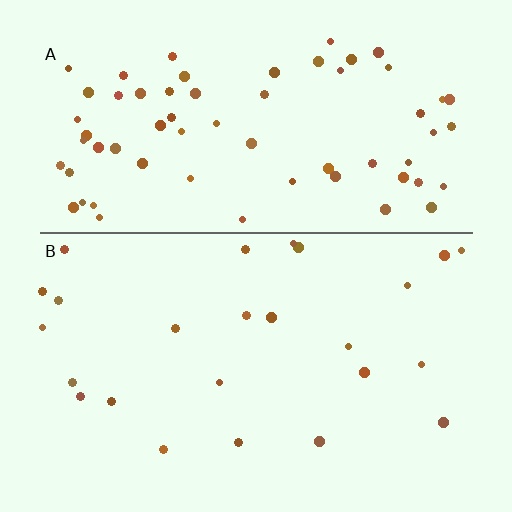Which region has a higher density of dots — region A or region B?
A (the top).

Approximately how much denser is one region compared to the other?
Approximately 2.7× — region A over region B.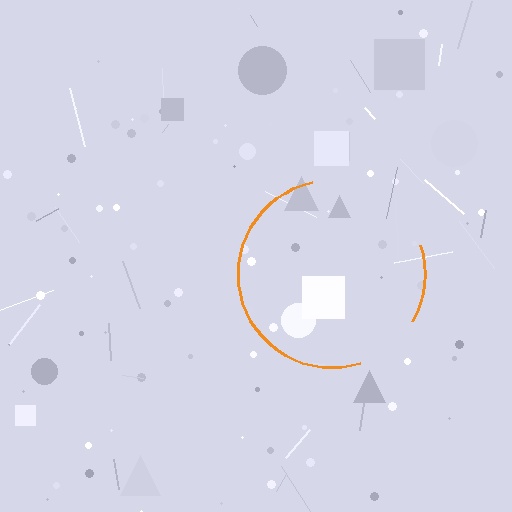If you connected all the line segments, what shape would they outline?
They would outline a circle.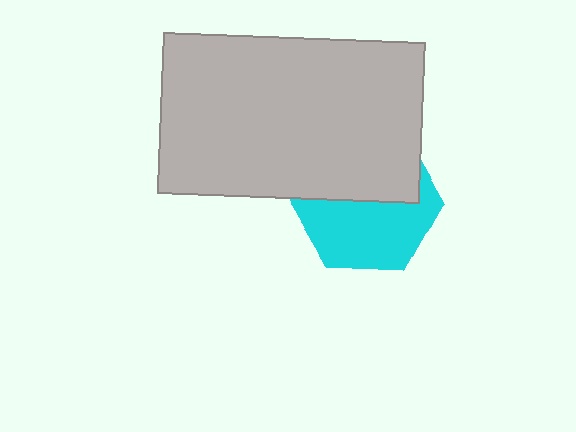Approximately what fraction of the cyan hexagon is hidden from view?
Roughly 47% of the cyan hexagon is hidden behind the light gray rectangle.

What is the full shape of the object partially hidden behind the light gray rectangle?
The partially hidden object is a cyan hexagon.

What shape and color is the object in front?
The object in front is a light gray rectangle.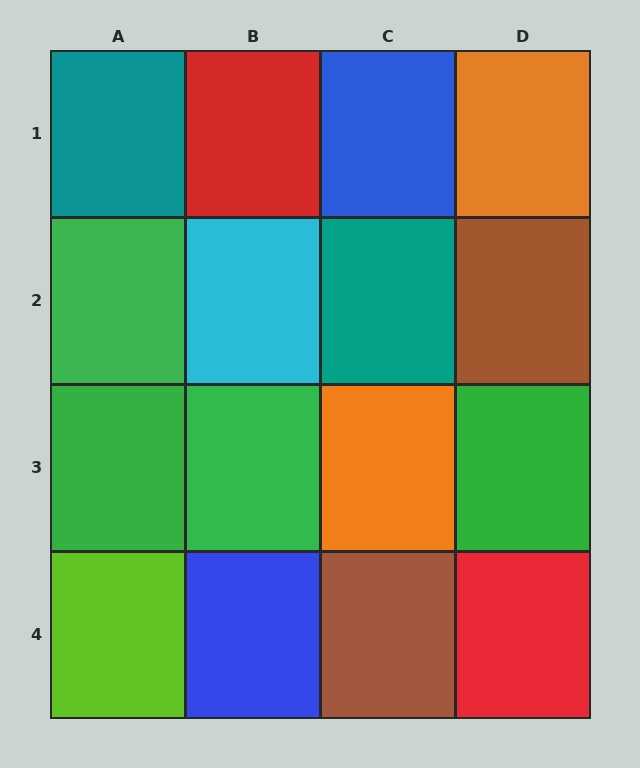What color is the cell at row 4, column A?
Lime.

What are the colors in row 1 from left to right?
Teal, red, blue, orange.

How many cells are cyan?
1 cell is cyan.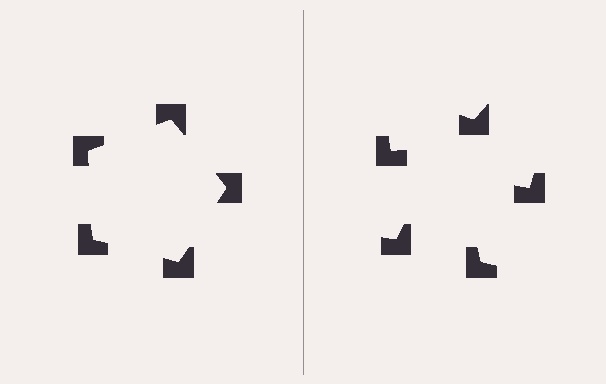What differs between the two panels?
The notched squares are positioned identically on both sides; only the wedge orientations differ. On the left they align to a pentagon; on the right they are misaligned.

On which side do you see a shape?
An illusory pentagon appears on the left side. On the right side the wedge cuts are rotated, so no coherent shape forms.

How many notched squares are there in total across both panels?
10 — 5 on each side.